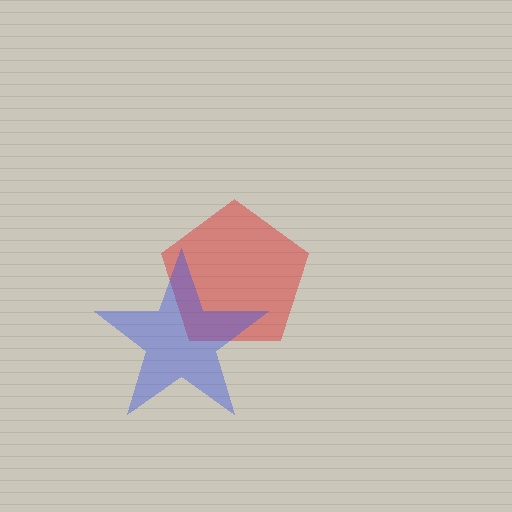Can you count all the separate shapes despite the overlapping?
Yes, there are 2 separate shapes.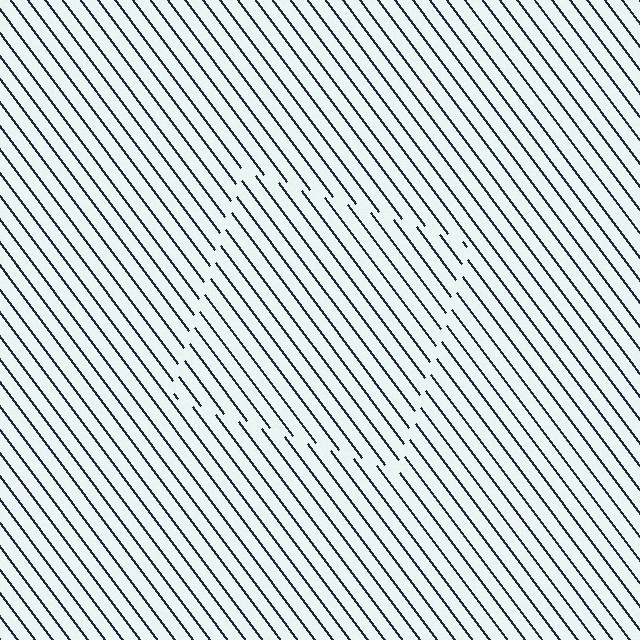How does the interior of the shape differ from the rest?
The interior of the shape contains the same grating, shifted by half a period — the contour is defined by the phase discontinuity where line-ends from the inner and outer gratings abut.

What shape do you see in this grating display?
An illusory square. The interior of the shape contains the same grating, shifted by half a period — the contour is defined by the phase discontinuity where line-ends from the inner and outer gratings abut.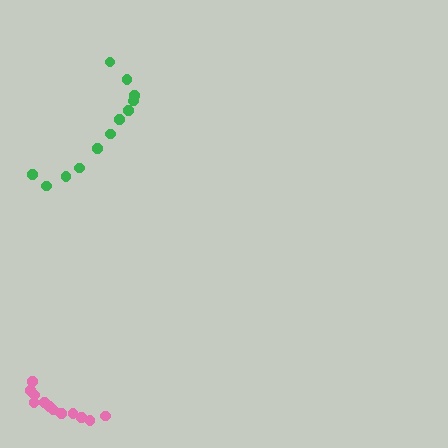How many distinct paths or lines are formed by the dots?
There are 2 distinct paths.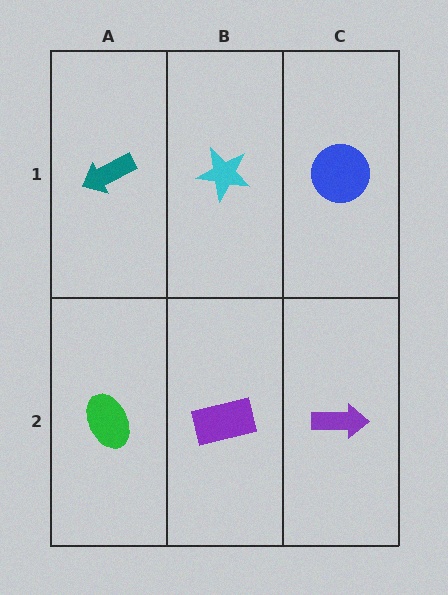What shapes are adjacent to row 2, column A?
A teal arrow (row 1, column A), a purple rectangle (row 2, column B).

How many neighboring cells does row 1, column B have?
3.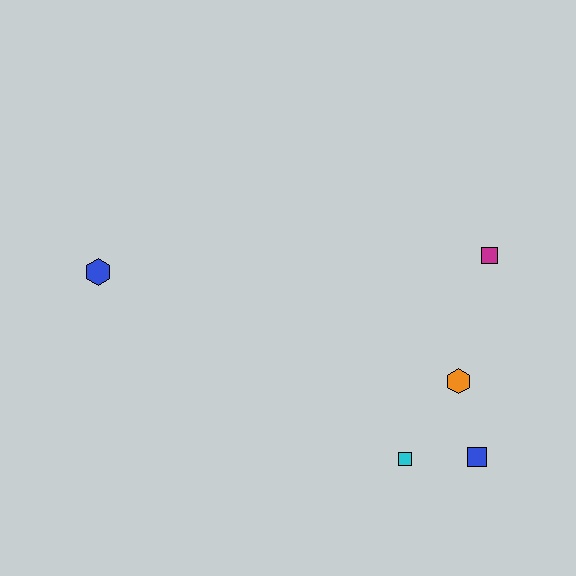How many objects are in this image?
There are 5 objects.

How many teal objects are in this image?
There are no teal objects.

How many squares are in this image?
There are 3 squares.